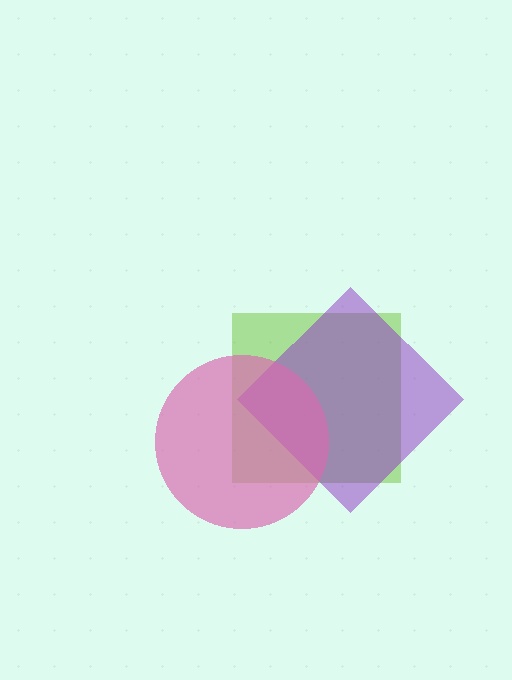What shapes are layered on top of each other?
The layered shapes are: a lime square, a purple diamond, a pink circle.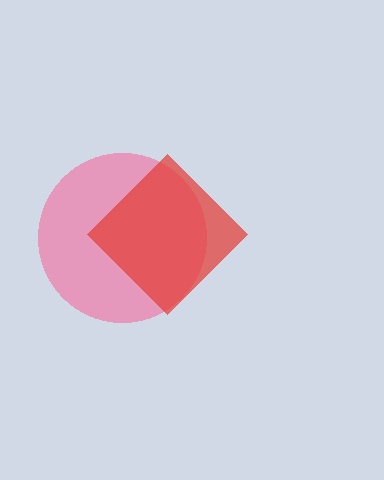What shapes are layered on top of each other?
The layered shapes are: a pink circle, a red diamond.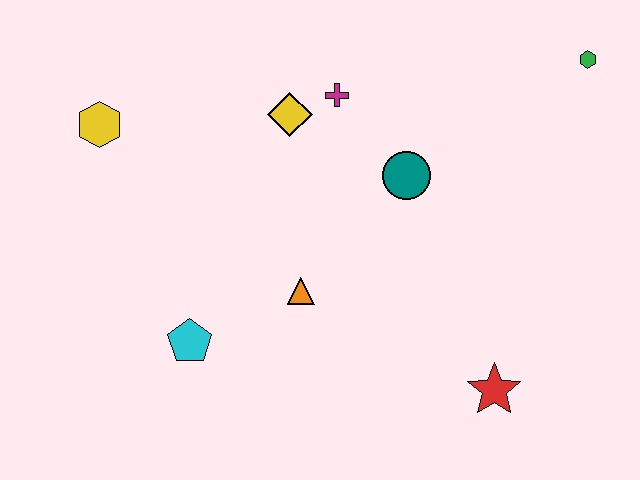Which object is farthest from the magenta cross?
The red star is farthest from the magenta cross.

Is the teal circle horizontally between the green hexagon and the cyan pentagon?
Yes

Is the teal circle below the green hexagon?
Yes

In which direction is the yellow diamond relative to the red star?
The yellow diamond is above the red star.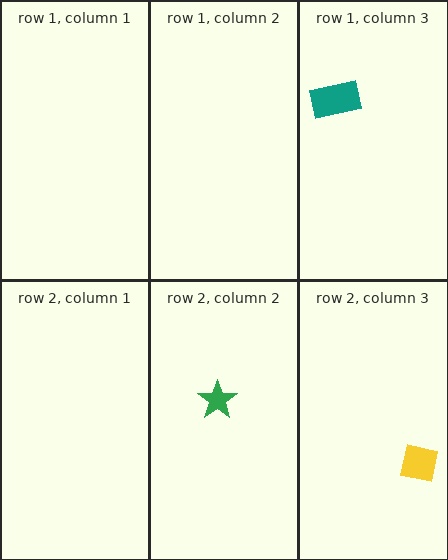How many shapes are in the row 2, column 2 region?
1.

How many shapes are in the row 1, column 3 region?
1.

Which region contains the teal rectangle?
The row 1, column 3 region.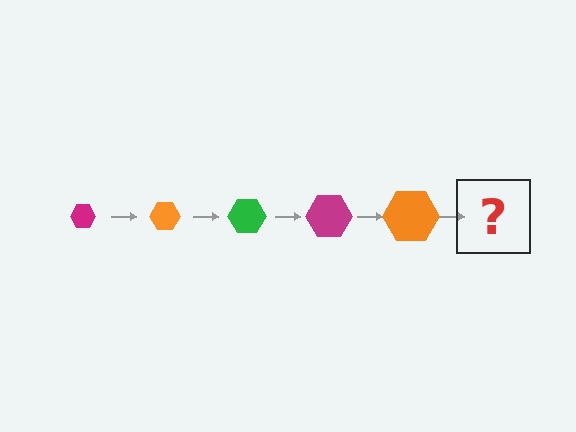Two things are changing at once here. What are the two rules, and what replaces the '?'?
The two rules are that the hexagon grows larger each step and the color cycles through magenta, orange, and green. The '?' should be a green hexagon, larger than the previous one.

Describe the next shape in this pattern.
It should be a green hexagon, larger than the previous one.